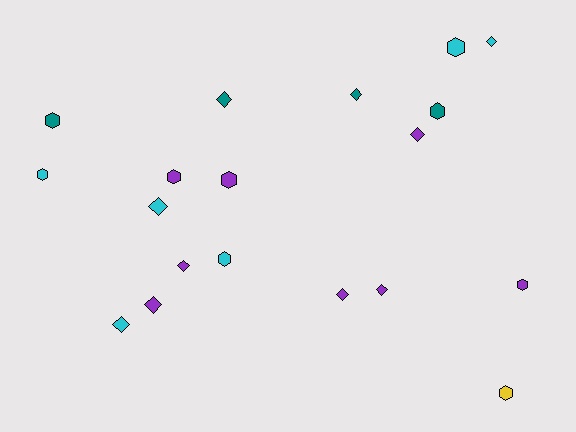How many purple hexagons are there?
There are 3 purple hexagons.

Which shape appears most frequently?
Diamond, with 10 objects.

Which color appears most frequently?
Purple, with 8 objects.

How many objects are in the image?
There are 19 objects.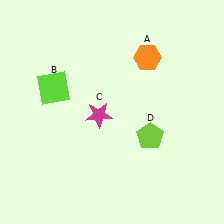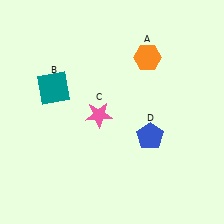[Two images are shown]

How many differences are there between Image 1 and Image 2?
There are 3 differences between the two images.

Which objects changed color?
B changed from lime to teal. C changed from magenta to pink. D changed from lime to blue.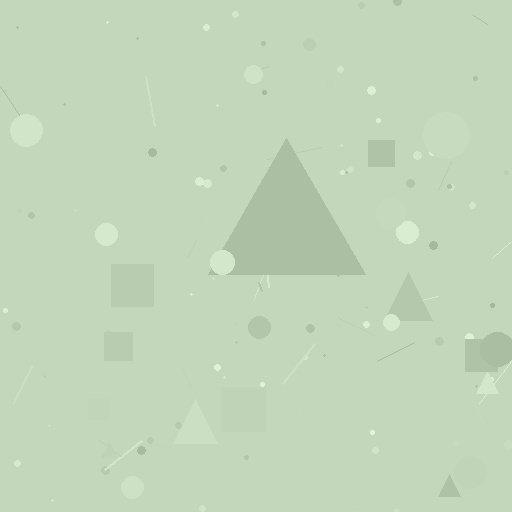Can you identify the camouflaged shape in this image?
The camouflaged shape is a triangle.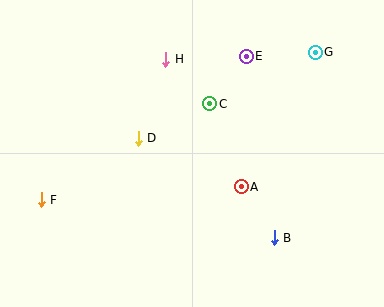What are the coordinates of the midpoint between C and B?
The midpoint between C and B is at (242, 171).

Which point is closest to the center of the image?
Point C at (210, 104) is closest to the center.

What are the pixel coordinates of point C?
Point C is at (210, 104).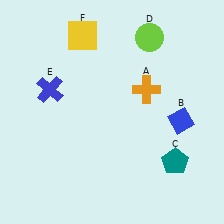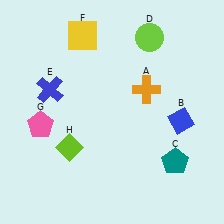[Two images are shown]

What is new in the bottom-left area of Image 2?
A pink pentagon (G) was added in the bottom-left area of Image 2.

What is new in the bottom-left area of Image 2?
A lime diamond (H) was added in the bottom-left area of Image 2.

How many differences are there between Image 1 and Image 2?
There are 2 differences between the two images.